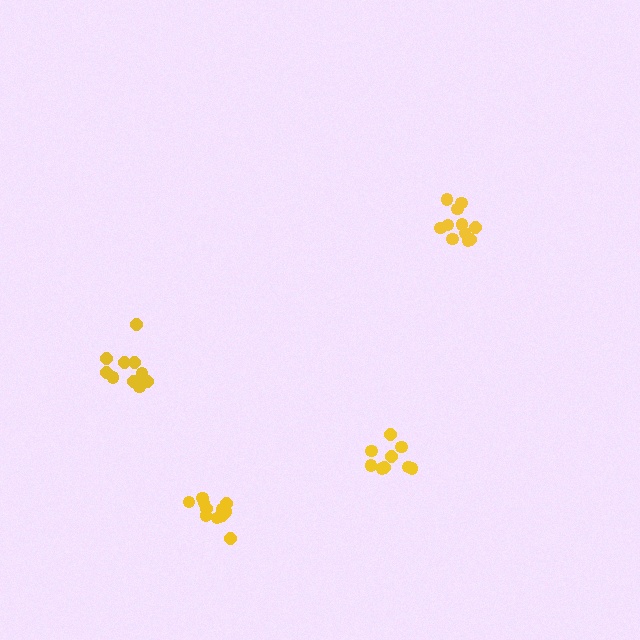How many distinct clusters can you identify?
There are 4 distinct clusters.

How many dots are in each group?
Group 1: 12 dots, Group 2: 11 dots, Group 3: 11 dots, Group 4: 9 dots (43 total).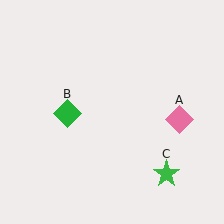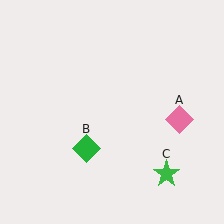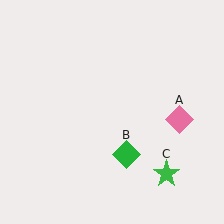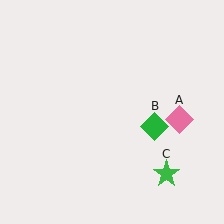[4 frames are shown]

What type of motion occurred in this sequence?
The green diamond (object B) rotated counterclockwise around the center of the scene.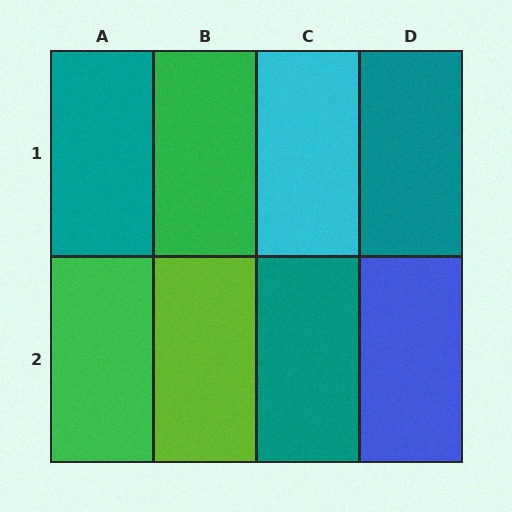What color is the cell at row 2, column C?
Teal.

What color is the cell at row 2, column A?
Green.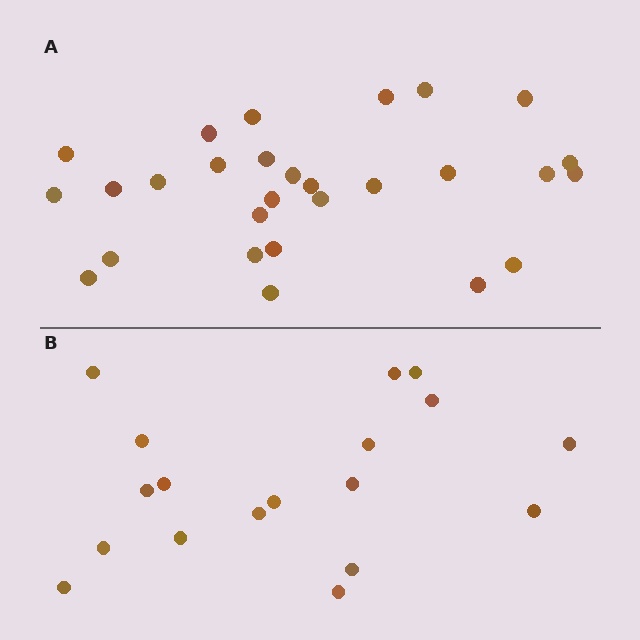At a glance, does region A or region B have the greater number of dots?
Region A (the top region) has more dots.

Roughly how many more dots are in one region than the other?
Region A has roughly 10 or so more dots than region B.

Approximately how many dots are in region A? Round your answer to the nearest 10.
About 30 dots. (The exact count is 28, which rounds to 30.)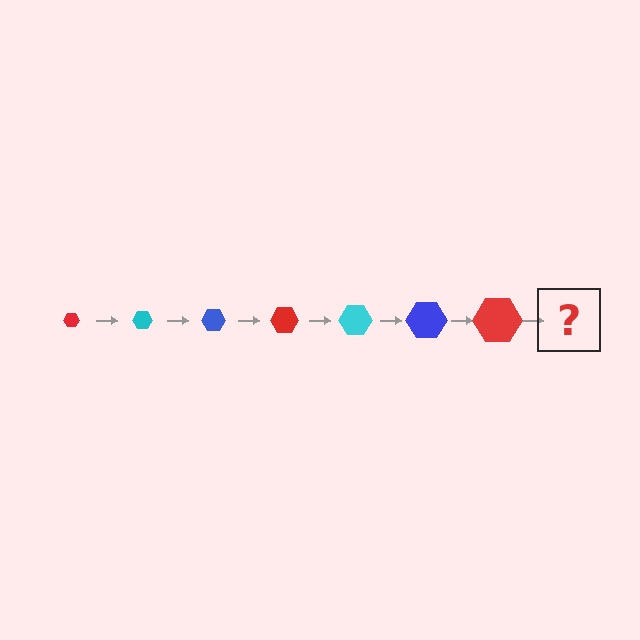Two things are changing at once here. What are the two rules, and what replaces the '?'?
The two rules are that the hexagon grows larger each step and the color cycles through red, cyan, and blue. The '?' should be a cyan hexagon, larger than the previous one.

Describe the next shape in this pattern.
It should be a cyan hexagon, larger than the previous one.